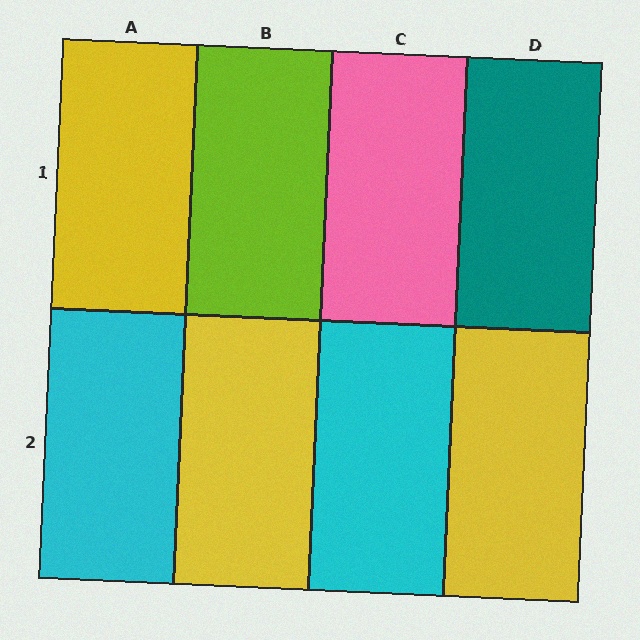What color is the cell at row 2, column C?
Cyan.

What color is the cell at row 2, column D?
Yellow.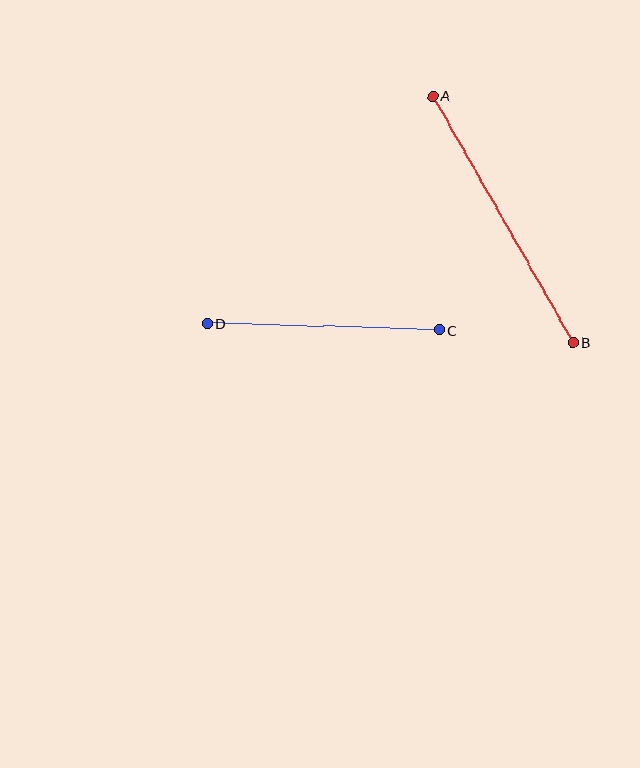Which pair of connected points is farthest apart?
Points A and B are farthest apart.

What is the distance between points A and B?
The distance is approximately 283 pixels.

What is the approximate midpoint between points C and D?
The midpoint is at approximately (323, 327) pixels.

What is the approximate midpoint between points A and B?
The midpoint is at approximately (503, 219) pixels.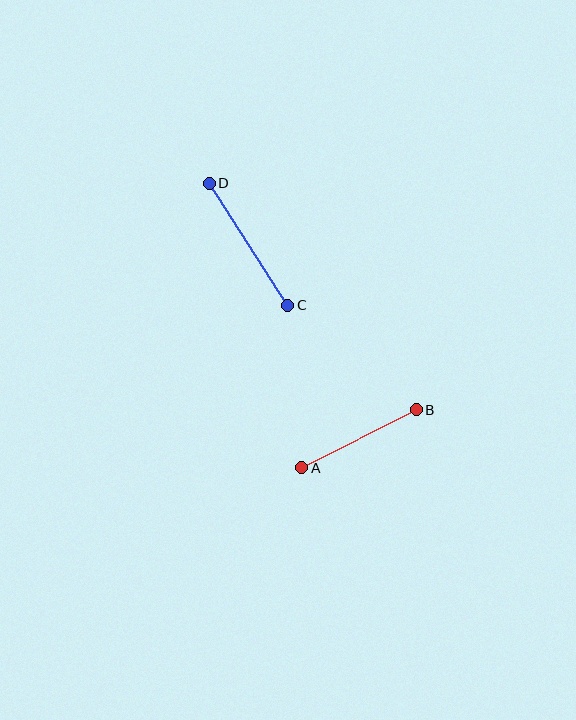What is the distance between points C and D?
The distance is approximately 145 pixels.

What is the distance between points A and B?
The distance is approximately 129 pixels.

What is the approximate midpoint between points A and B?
The midpoint is at approximately (359, 439) pixels.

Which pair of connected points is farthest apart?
Points C and D are farthest apart.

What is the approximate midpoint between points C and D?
The midpoint is at approximately (248, 244) pixels.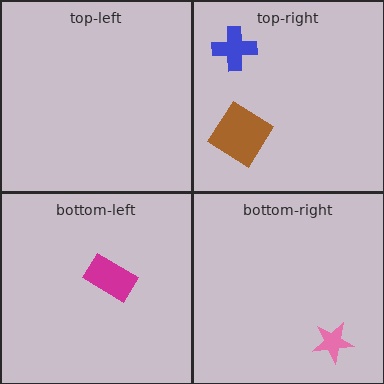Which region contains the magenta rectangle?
The bottom-left region.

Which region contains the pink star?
The bottom-right region.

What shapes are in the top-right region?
The blue cross, the brown diamond.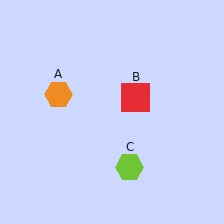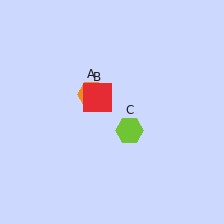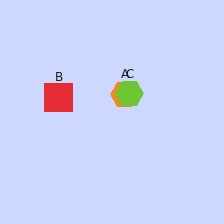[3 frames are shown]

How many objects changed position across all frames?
3 objects changed position: orange hexagon (object A), red square (object B), lime hexagon (object C).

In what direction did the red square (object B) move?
The red square (object B) moved left.